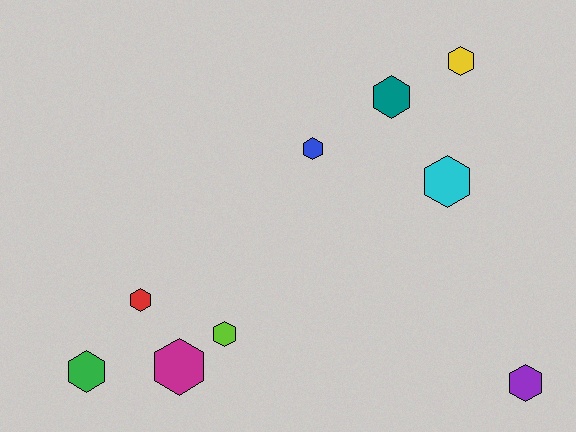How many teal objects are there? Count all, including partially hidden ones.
There is 1 teal object.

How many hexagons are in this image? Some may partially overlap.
There are 9 hexagons.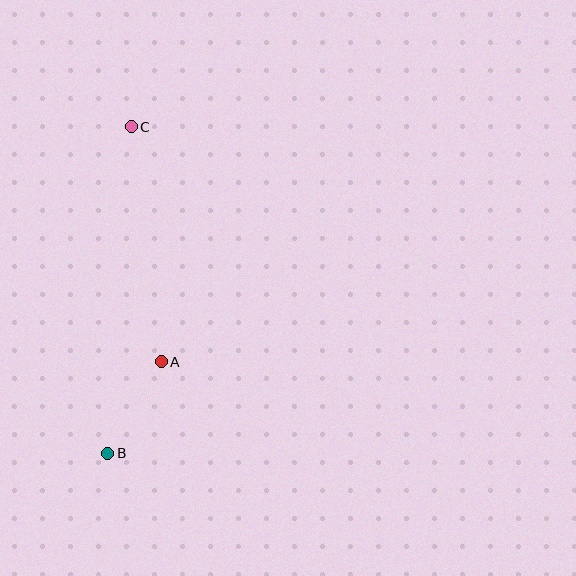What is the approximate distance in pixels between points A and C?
The distance between A and C is approximately 237 pixels.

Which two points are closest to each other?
Points A and B are closest to each other.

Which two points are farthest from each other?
Points B and C are farthest from each other.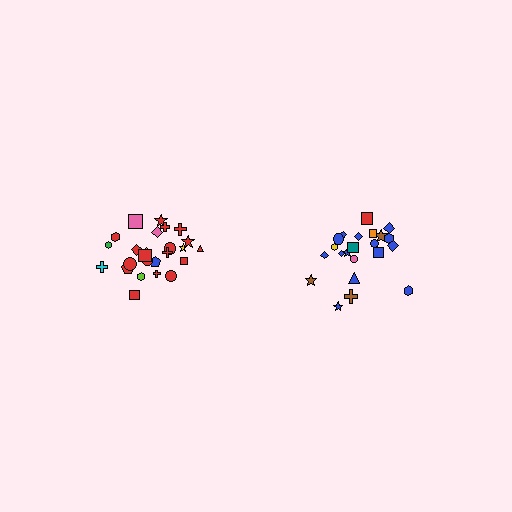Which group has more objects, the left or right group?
The left group.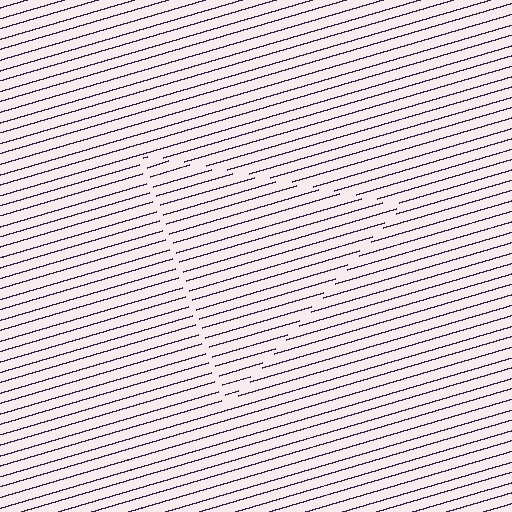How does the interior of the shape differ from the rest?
The interior of the shape contains the same grating, shifted by half a period — the contour is defined by the phase discontinuity where line-ends from the inner and outer gratings abut.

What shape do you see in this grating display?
An illusory triangle. The interior of the shape contains the same grating, shifted by half a period — the contour is defined by the phase discontinuity where line-ends from the inner and outer gratings abut.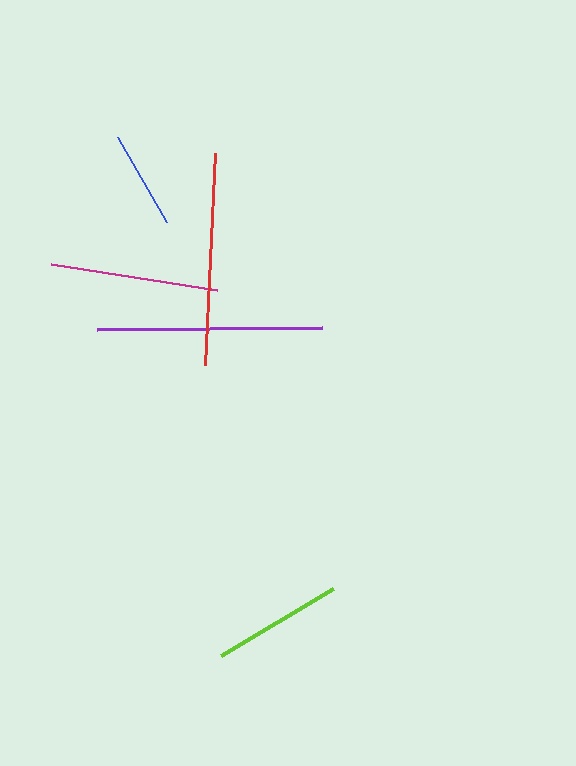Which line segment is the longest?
The purple line is the longest at approximately 225 pixels.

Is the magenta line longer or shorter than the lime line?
The magenta line is longer than the lime line.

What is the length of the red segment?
The red segment is approximately 211 pixels long.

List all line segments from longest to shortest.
From longest to shortest: purple, red, magenta, lime, blue.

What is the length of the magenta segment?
The magenta segment is approximately 168 pixels long.